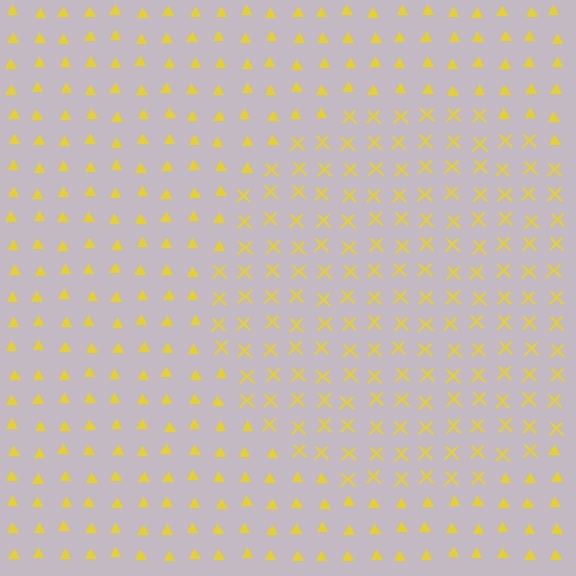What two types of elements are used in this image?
The image uses X marks inside the circle region and triangles outside it.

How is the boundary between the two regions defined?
The boundary is defined by a change in element shape: X marks inside vs. triangles outside. All elements share the same color and spacing.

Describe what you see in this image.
The image is filled with small yellow elements arranged in a uniform grid. A circle-shaped region contains X marks, while the surrounding area contains triangles. The boundary is defined purely by the change in element shape.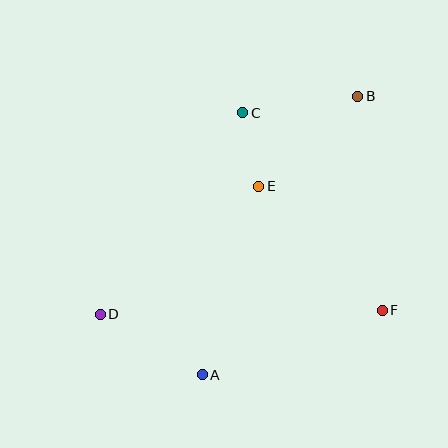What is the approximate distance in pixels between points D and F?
The distance between D and F is approximately 282 pixels.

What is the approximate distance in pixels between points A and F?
The distance between A and F is approximately 191 pixels.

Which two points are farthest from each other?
Points B and D are farthest from each other.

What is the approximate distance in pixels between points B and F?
The distance between B and F is approximately 215 pixels.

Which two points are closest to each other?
Points C and E are closest to each other.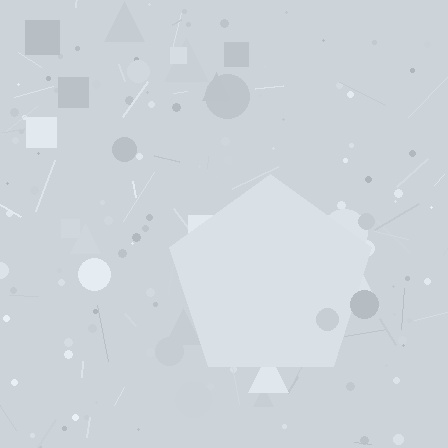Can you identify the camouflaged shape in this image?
The camouflaged shape is a pentagon.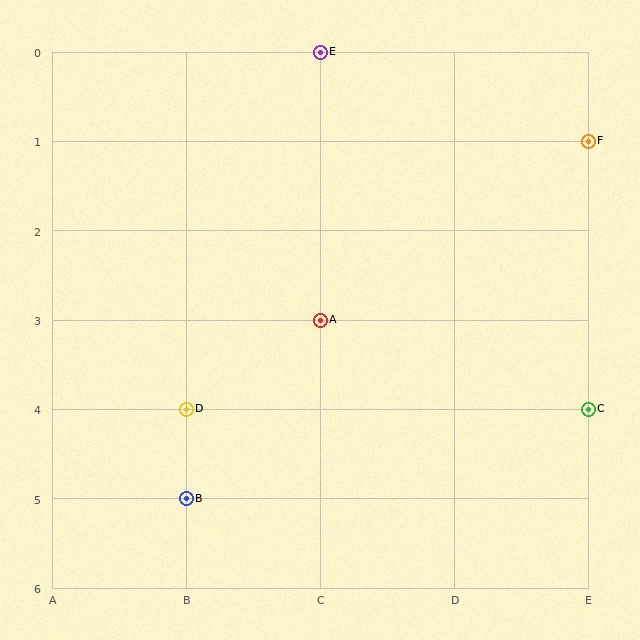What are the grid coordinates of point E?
Point E is at grid coordinates (C, 0).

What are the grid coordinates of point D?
Point D is at grid coordinates (B, 4).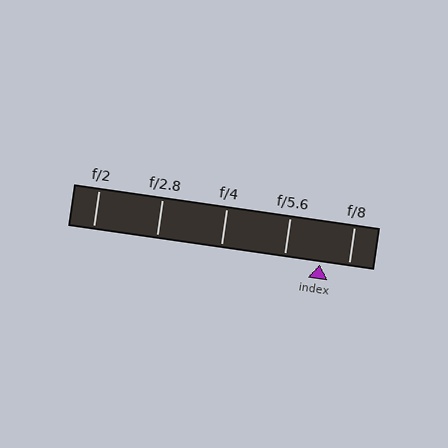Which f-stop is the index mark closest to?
The index mark is closest to f/8.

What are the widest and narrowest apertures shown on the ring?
The widest aperture shown is f/2 and the narrowest is f/8.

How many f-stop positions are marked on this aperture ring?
There are 5 f-stop positions marked.